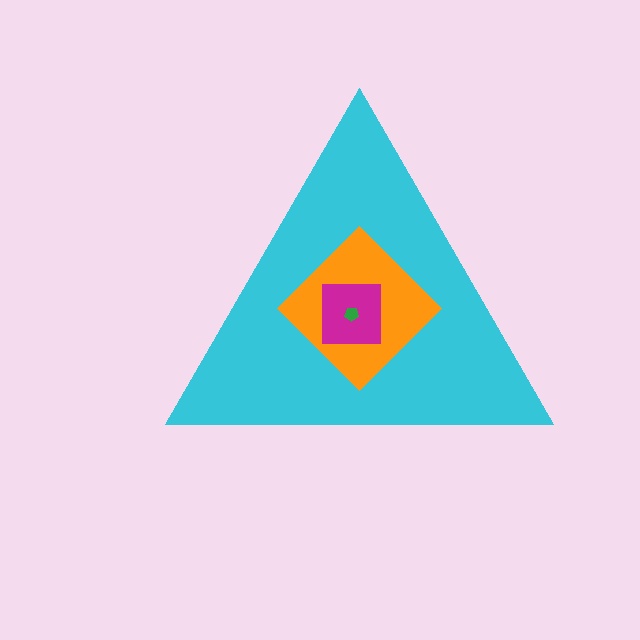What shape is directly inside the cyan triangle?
The orange diamond.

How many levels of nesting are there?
4.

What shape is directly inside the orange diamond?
The magenta square.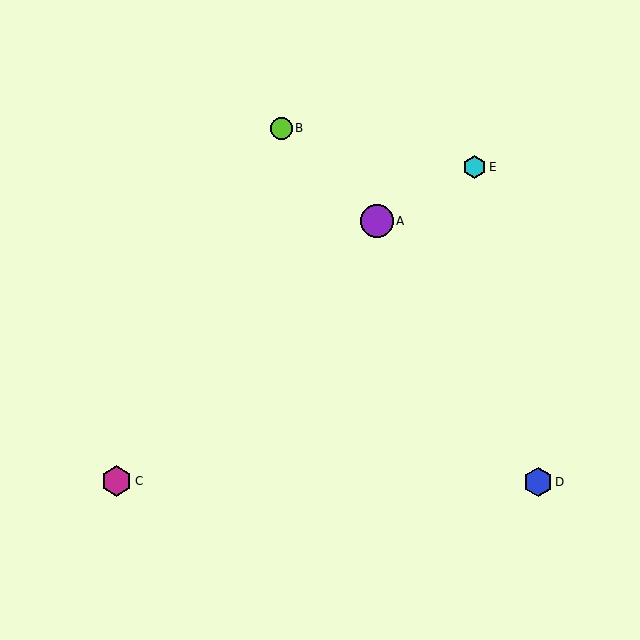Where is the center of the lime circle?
The center of the lime circle is at (281, 128).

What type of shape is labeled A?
Shape A is a purple circle.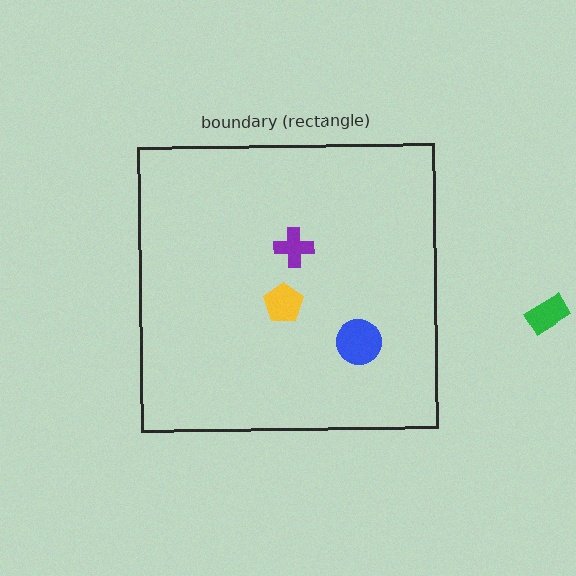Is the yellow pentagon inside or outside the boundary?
Inside.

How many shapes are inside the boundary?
3 inside, 1 outside.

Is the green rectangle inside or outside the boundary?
Outside.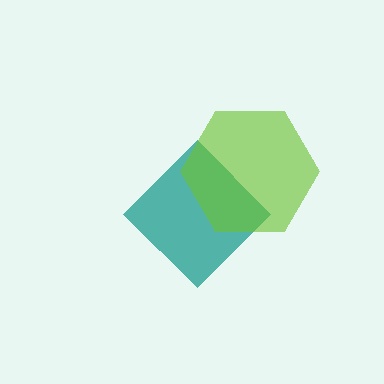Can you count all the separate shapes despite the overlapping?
Yes, there are 2 separate shapes.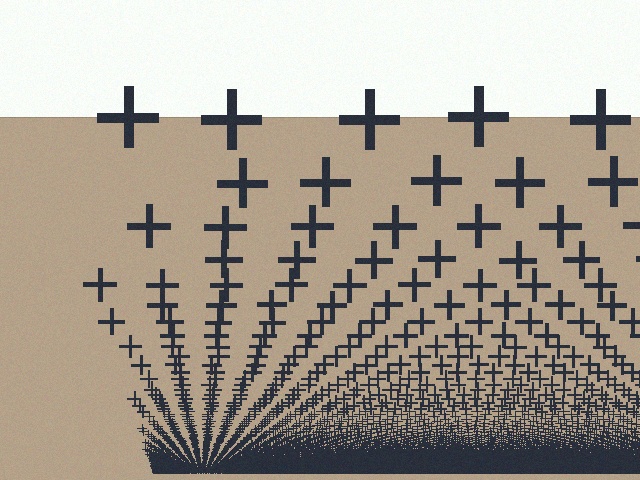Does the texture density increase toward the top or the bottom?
Density increases toward the bottom.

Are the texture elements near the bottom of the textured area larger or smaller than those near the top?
Smaller. The gradient is inverted — elements near the bottom are smaller and denser.